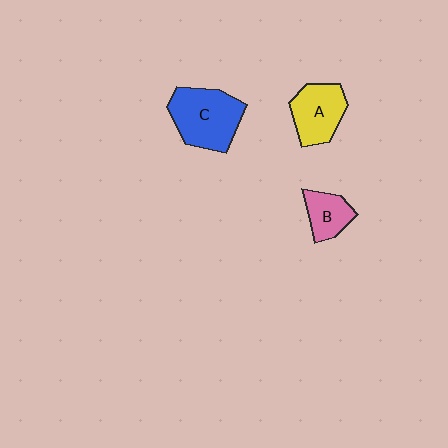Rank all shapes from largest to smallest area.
From largest to smallest: C (blue), A (yellow), B (pink).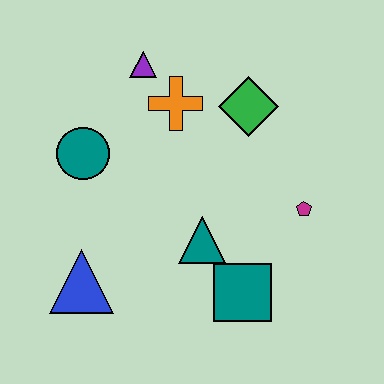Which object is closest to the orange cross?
The purple triangle is closest to the orange cross.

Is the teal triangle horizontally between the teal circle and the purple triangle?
No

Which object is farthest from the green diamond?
The blue triangle is farthest from the green diamond.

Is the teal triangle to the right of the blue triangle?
Yes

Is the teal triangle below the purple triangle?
Yes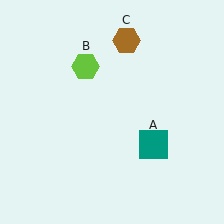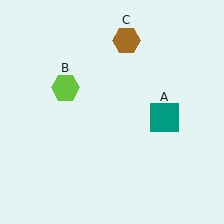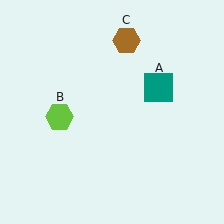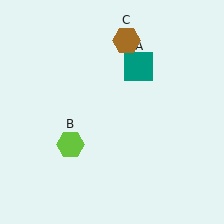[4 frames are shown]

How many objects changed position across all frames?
2 objects changed position: teal square (object A), lime hexagon (object B).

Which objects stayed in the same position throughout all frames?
Brown hexagon (object C) remained stationary.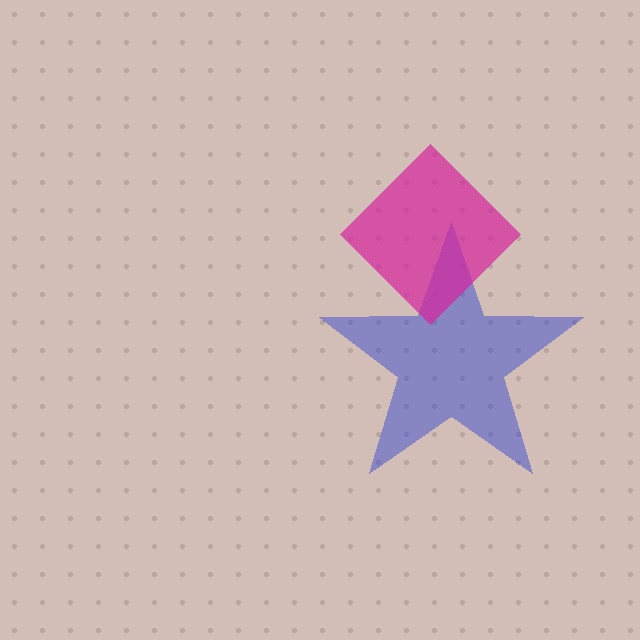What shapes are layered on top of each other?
The layered shapes are: a blue star, a magenta diamond.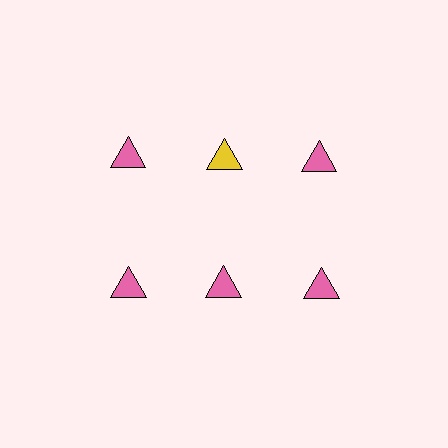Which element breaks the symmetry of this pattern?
The yellow triangle in the top row, second from left column breaks the symmetry. All other shapes are pink triangles.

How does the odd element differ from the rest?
It has a different color: yellow instead of pink.